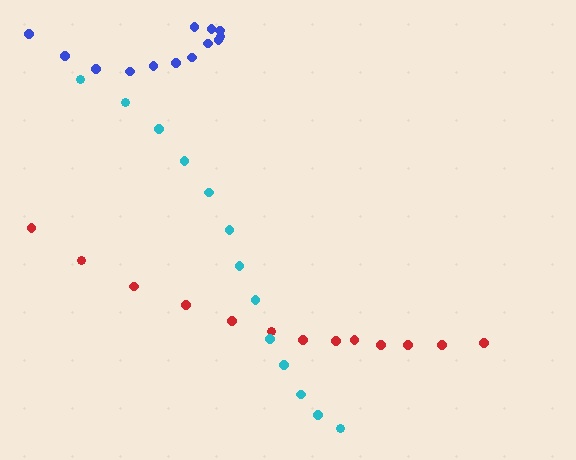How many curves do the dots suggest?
There are 3 distinct paths.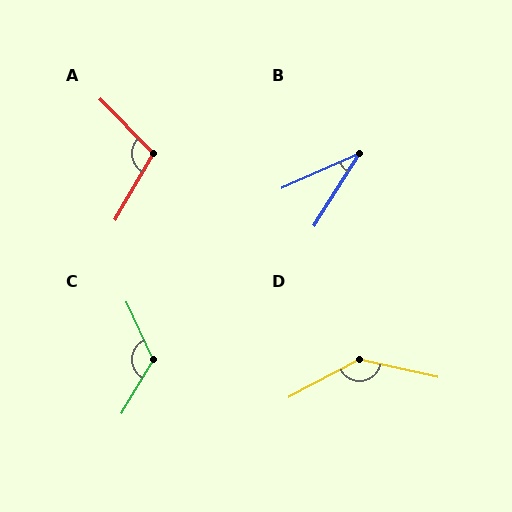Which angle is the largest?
D, at approximately 139 degrees.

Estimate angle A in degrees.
Approximately 105 degrees.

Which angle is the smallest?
B, at approximately 34 degrees.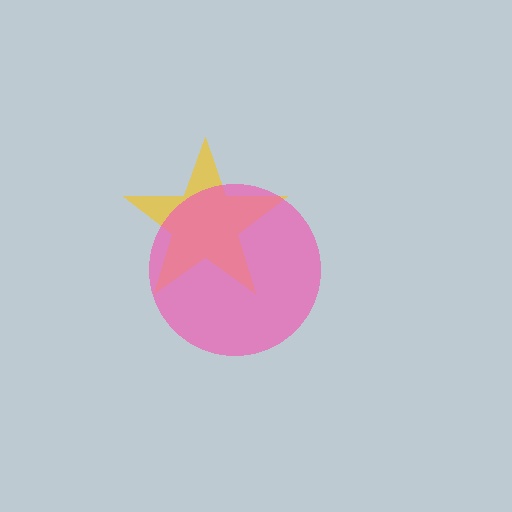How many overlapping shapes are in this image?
There are 2 overlapping shapes in the image.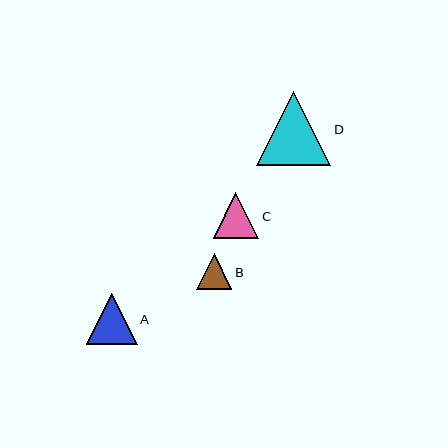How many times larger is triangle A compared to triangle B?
Triangle A is approximately 1.4 times the size of triangle B.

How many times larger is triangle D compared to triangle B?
Triangle D is approximately 2.1 times the size of triangle B.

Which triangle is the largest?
Triangle D is the largest with a size of approximately 74 pixels.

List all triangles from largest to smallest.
From largest to smallest: D, A, C, B.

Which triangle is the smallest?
Triangle B is the smallest with a size of approximately 36 pixels.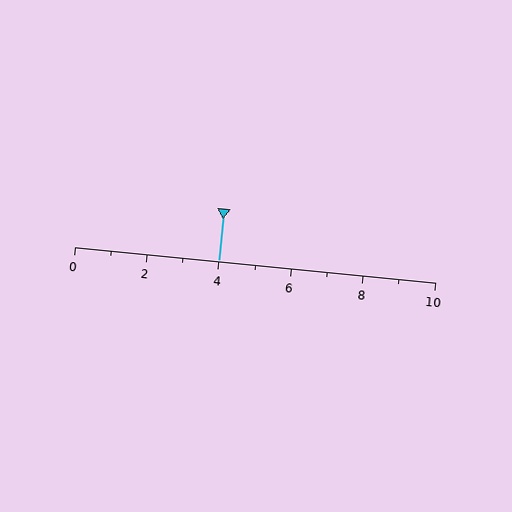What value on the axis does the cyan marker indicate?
The marker indicates approximately 4.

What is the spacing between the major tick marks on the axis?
The major ticks are spaced 2 apart.